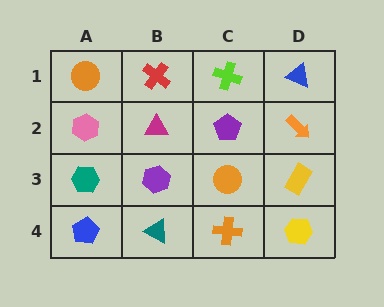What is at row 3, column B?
A purple hexagon.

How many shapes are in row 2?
4 shapes.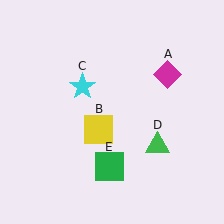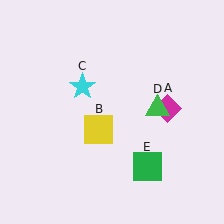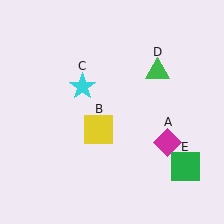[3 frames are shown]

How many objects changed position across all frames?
3 objects changed position: magenta diamond (object A), green triangle (object D), green square (object E).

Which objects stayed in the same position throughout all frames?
Yellow square (object B) and cyan star (object C) remained stationary.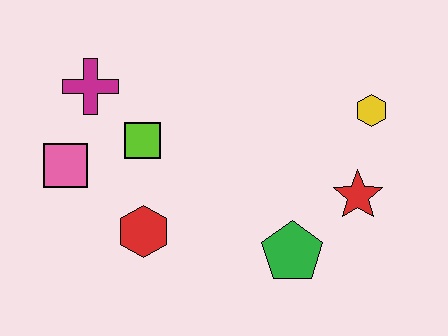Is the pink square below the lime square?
Yes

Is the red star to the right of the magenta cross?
Yes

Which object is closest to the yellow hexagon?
The red star is closest to the yellow hexagon.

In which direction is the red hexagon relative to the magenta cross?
The red hexagon is below the magenta cross.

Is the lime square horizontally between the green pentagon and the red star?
No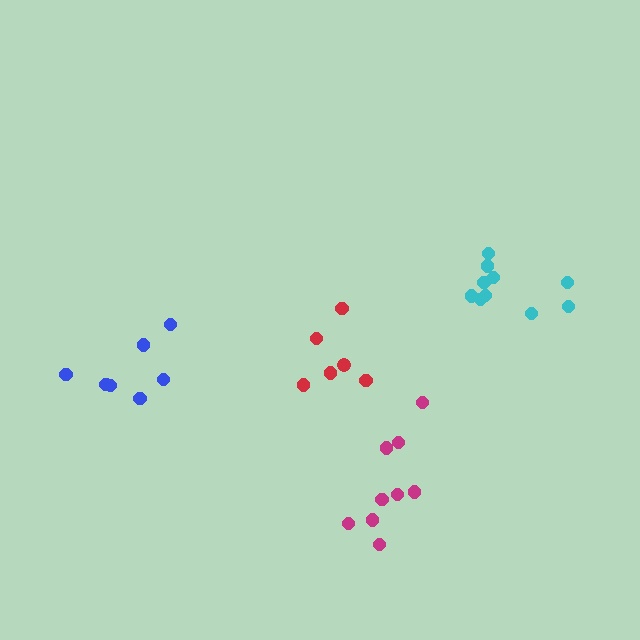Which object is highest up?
The cyan cluster is topmost.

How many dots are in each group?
Group 1: 9 dots, Group 2: 7 dots, Group 3: 10 dots, Group 4: 6 dots (32 total).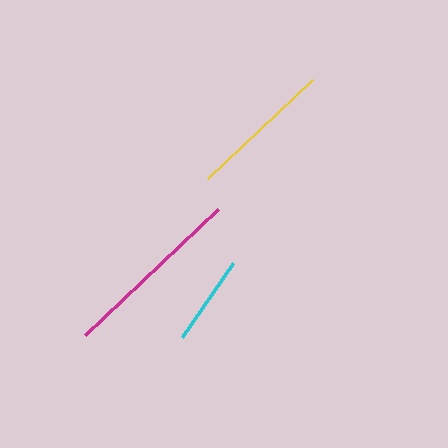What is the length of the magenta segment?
The magenta segment is approximately 183 pixels long.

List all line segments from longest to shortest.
From longest to shortest: magenta, yellow, cyan.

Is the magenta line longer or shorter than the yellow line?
The magenta line is longer than the yellow line.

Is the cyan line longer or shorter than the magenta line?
The magenta line is longer than the cyan line.